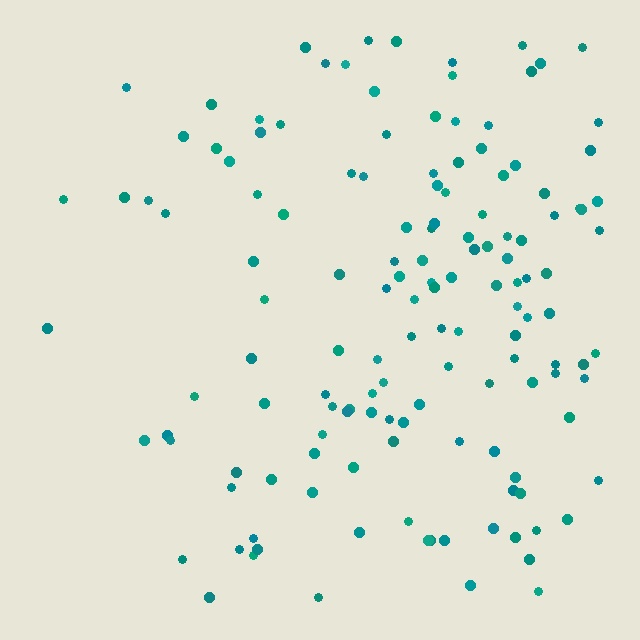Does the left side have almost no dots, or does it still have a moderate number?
Still a moderate number, just noticeably fewer than the right.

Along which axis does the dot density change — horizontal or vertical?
Horizontal.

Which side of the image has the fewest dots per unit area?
The left.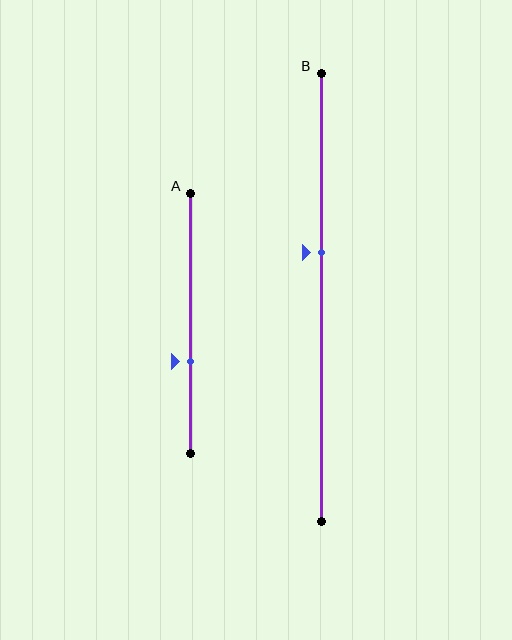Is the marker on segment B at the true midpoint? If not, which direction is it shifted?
No, the marker on segment B is shifted upward by about 10% of the segment length.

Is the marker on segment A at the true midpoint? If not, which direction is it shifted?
No, the marker on segment A is shifted downward by about 15% of the segment length.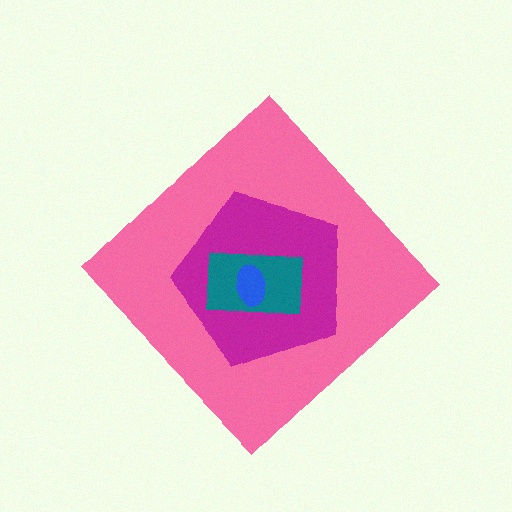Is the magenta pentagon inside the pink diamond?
Yes.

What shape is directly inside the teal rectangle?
The blue ellipse.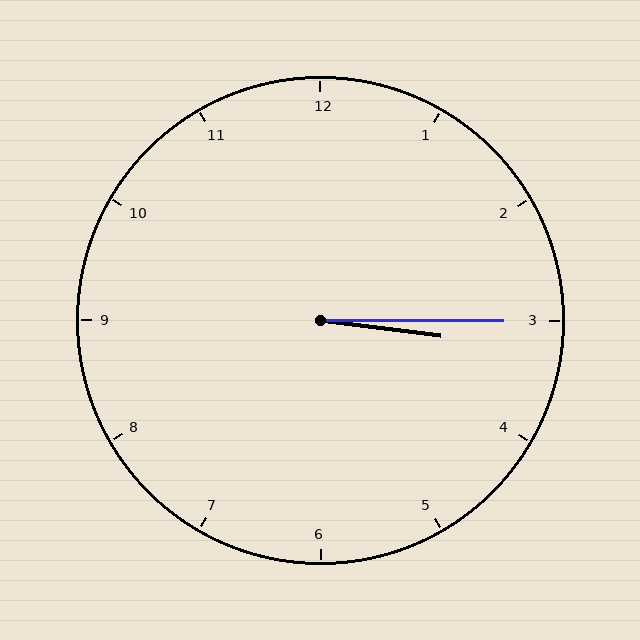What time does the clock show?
3:15.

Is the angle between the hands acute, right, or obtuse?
It is acute.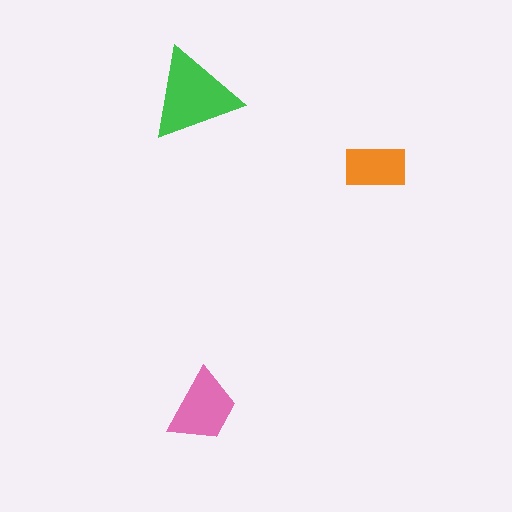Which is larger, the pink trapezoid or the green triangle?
The green triangle.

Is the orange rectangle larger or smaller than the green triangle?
Smaller.